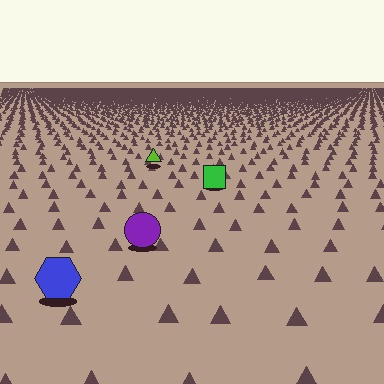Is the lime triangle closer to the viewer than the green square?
No. The green square is closer — you can tell from the texture gradient: the ground texture is coarser near it.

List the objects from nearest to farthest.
From nearest to farthest: the blue hexagon, the purple circle, the green square, the lime triangle.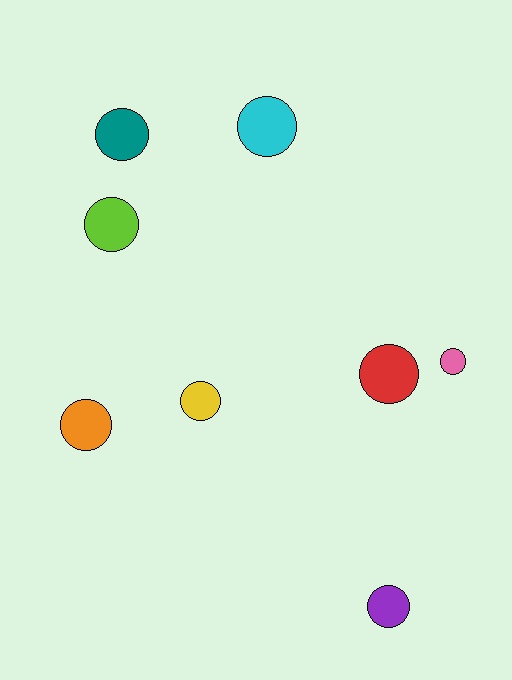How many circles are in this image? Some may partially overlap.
There are 8 circles.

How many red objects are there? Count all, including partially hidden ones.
There is 1 red object.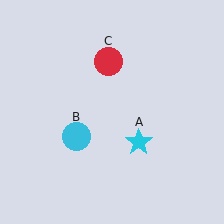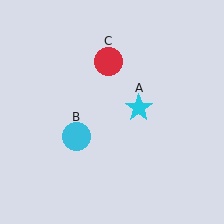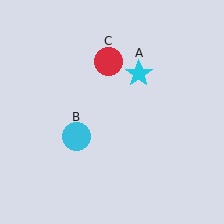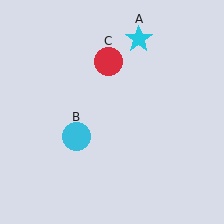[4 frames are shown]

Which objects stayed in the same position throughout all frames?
Cyan circle (object B) and red circle (object C) remained stationary.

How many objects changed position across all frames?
1 object changed position: cyan star (object A).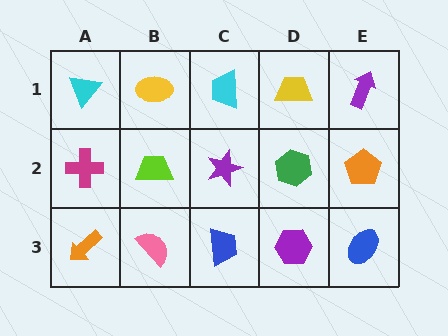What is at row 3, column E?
A blue ellipse.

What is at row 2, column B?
A lime trapezoid.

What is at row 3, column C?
A blue trapezoid.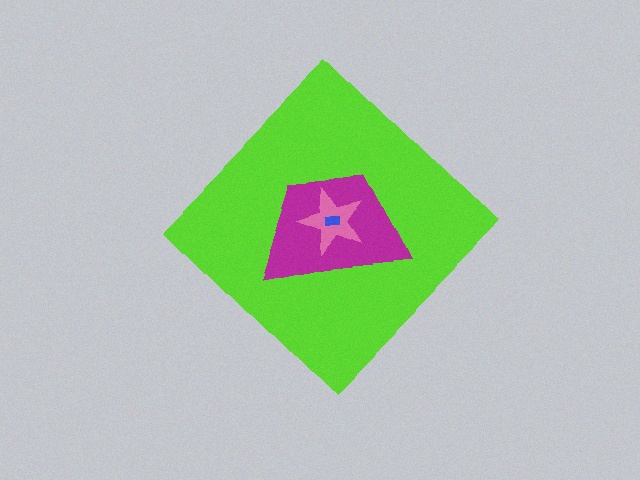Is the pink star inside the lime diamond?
Yes.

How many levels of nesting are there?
4.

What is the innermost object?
The blue rectangle.